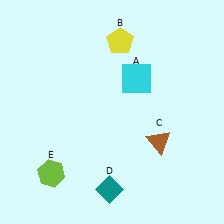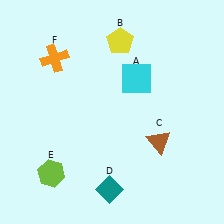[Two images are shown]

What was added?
An orange cross (F) was added in Image 2.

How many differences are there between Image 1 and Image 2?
There is 1 difference between the two images.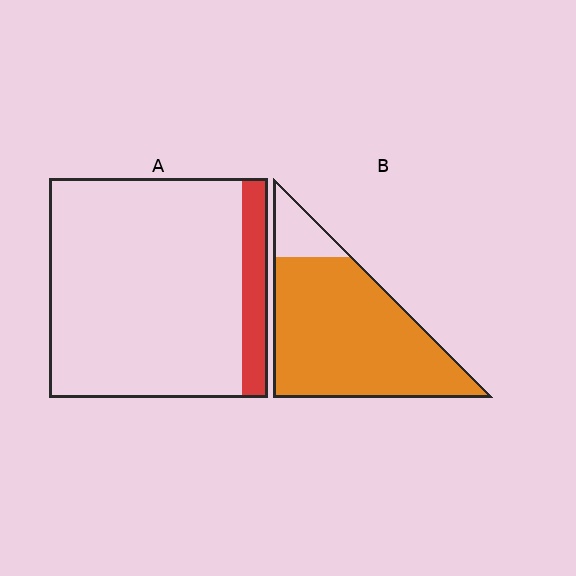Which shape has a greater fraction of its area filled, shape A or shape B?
Shape B.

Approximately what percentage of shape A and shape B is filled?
A is approximately 10% and B is approximately 85%.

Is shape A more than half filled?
No.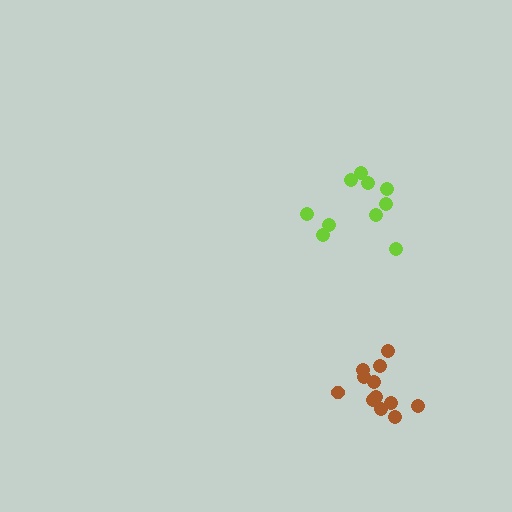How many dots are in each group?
Group 1: 10 dots, Group 2: 12 dots (22 total).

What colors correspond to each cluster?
The clusters are colored: lime, brown.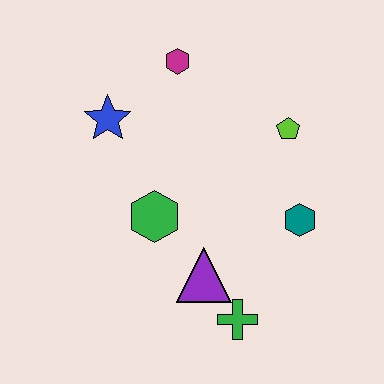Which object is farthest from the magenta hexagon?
The green cross is farthest from the magenta hexagon.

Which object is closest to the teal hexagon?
The lime pentagon is closest to the teal hexagon.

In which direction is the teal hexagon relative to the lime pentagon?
The teal hexagon is below the lime pentagon.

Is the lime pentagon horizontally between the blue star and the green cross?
No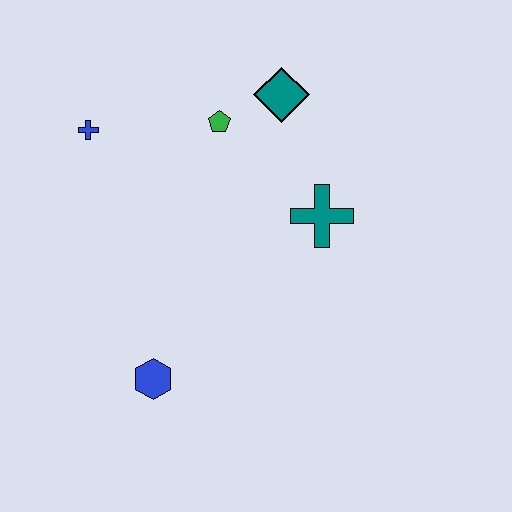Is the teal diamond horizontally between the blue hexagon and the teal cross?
Yes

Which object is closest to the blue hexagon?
The teal cross is closest to the blue hexagon.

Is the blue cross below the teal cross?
No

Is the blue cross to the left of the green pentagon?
Yes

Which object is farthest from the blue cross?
The blue hexagon is farthest from the blue cross.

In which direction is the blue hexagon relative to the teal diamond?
The blue hexagon is below the teal diamond.